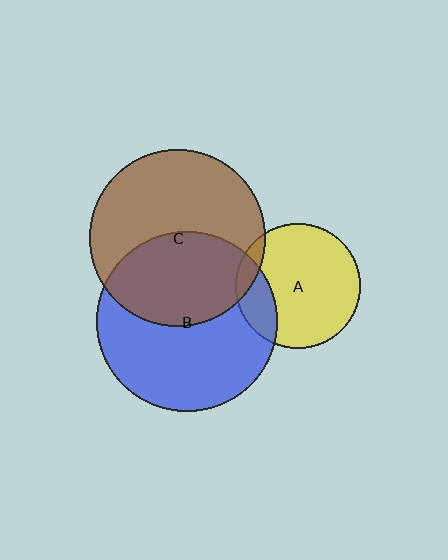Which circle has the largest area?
Circle B (blue).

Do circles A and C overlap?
Yes.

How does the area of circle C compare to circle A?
Approximately 2.0 times.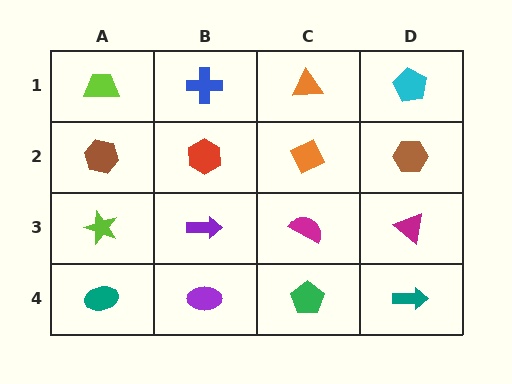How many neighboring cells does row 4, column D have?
2.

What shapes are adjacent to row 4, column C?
A magenta semicircle (row 3, column C), a purple ellipse (row 4, column B), a teal arrow (row 4, column D).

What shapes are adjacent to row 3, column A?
A brown hexagon (row 2, column A), a teal ellipse (row 4, column A), a purple arrow (row 3, column B).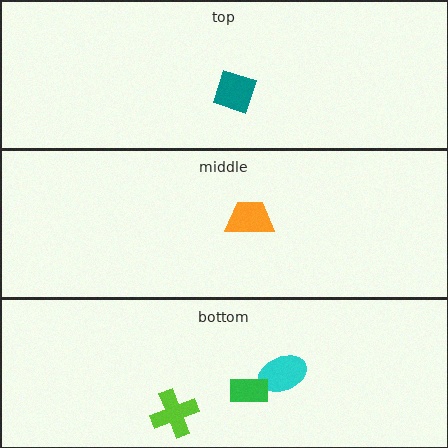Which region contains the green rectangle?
The bottom region.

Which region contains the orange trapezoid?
The middle region.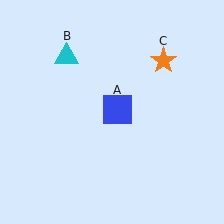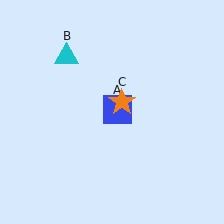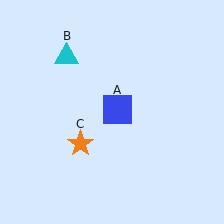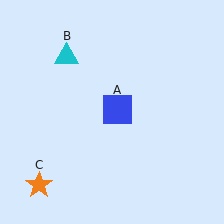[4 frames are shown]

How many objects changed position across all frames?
1 object changed position: orange star (object C).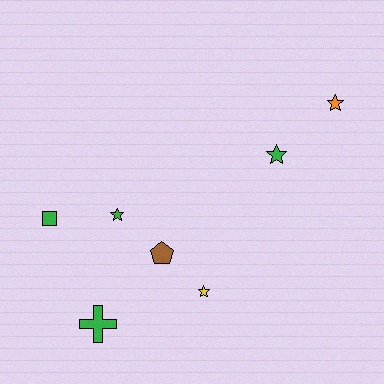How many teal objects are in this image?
There are no teal objects.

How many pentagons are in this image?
There is 1 pentagon.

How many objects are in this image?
There are 7 objects.